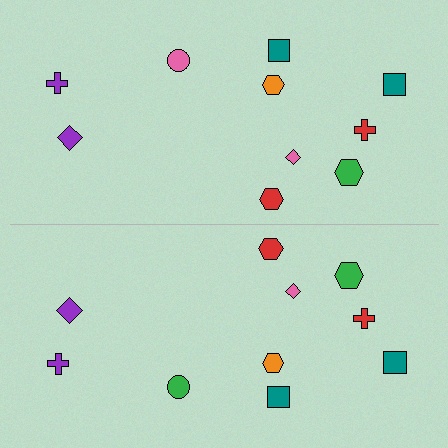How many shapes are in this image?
There are 20 shapes in this image.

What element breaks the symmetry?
The green circle on the bottom side breaks the symmetry — its mirror counterpart is pink.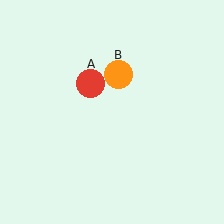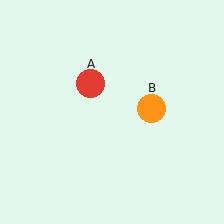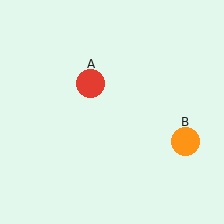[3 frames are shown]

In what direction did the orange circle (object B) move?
The orange circle (object B) moved down and to the right.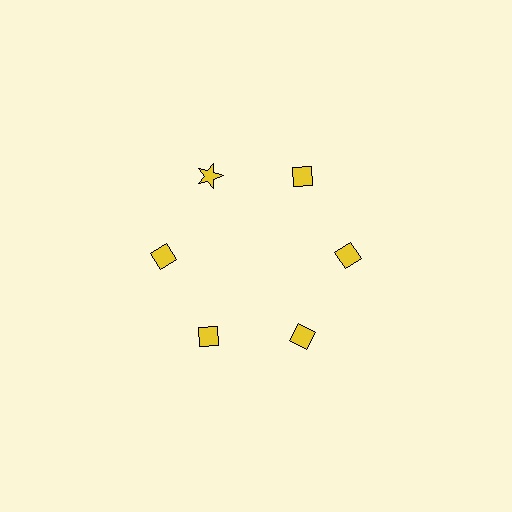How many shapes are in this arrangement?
There are 6 shapes arranged in a ring pattern.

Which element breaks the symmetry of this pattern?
The yellow star at roughly the 11 o'clock position breaks the symmetry. All other shapes are yellow diamonds.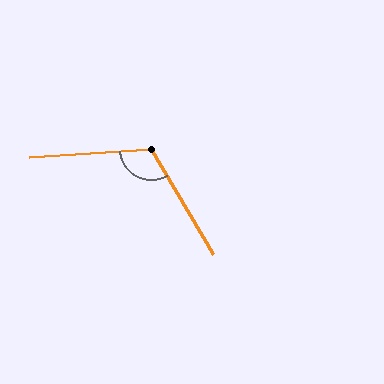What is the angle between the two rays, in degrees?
Approximately 117 degrees.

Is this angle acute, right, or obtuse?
It is obtuse.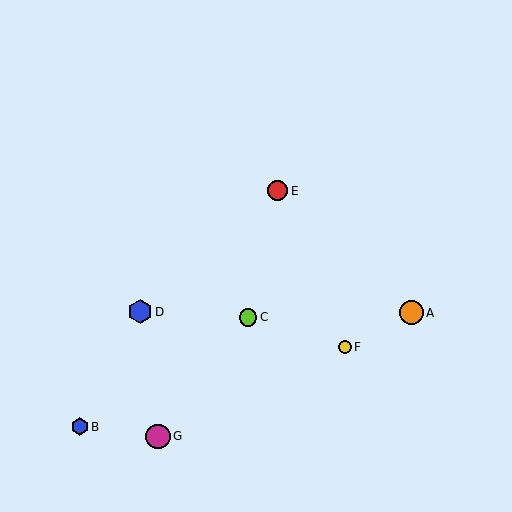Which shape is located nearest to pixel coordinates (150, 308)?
The blue hexagon (labeled D) at (140, 312) is nearest to that location.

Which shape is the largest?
The blue hexagon (labeled D) is the largest.